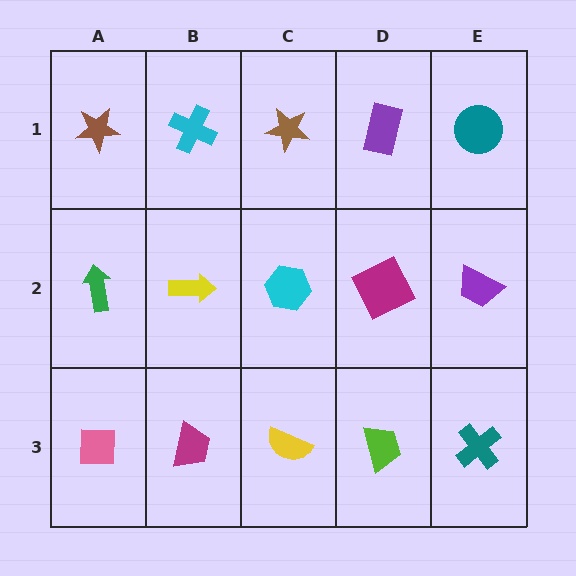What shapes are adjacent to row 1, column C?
A cyan hexagon (row 2, column C), a cyan cross (row 1, column B), a purple rectangle (row 1, column D).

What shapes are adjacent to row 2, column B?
A cyan cross (row 1, column B), a magenta trapezoid (row 3, column B), a green arrow (row 2, column A), a cyan hexagon (row 2, column C).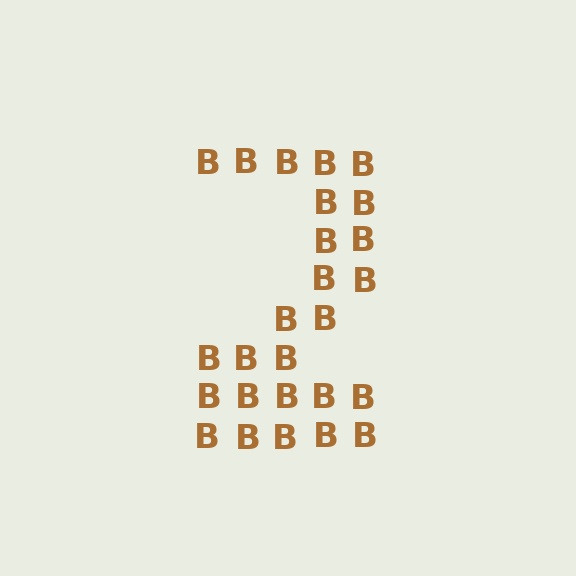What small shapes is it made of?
It is made of small letter B's.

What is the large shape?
The large shape is the digit 2.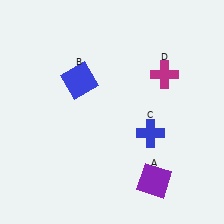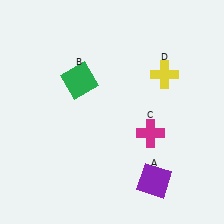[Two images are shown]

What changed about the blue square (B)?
In Image 1, B is blue. In Image 2, it changed to green.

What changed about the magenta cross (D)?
In Image 1, D is magenta. In Image 2, it changed to yellow.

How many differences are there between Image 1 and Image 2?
There are 3 differences between the two images.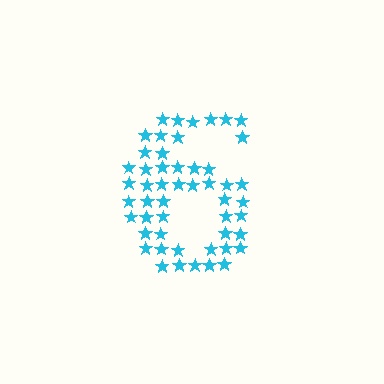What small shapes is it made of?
It is made of small stars.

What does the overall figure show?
The overall figure shows the digit 6.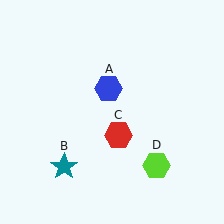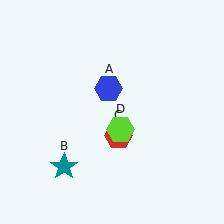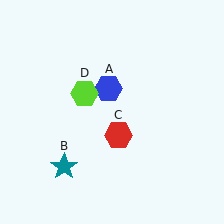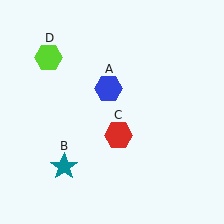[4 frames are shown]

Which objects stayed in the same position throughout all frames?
Blue hexagon (object A) and teal star (object B) and red hexagon (object C) remained stationary.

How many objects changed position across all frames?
1 object changed position: lime hexagon (object D).